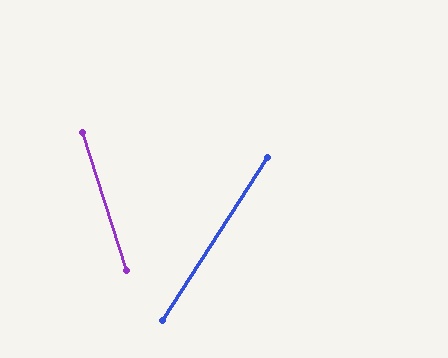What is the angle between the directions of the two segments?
Approximately 51 degrees.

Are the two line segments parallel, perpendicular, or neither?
Neither parallel nor perpendicular — they differ by about 51°.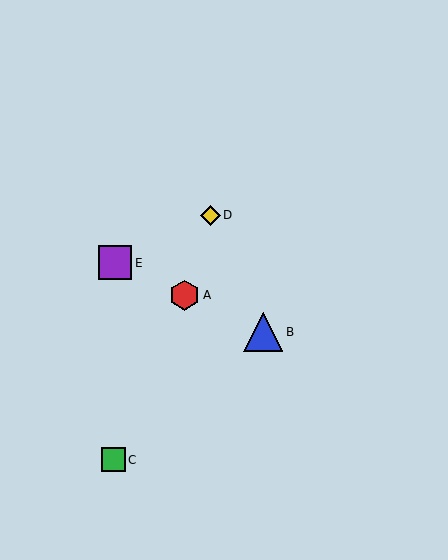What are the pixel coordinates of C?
Object C is at (113, 460).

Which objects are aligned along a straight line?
Objects A, B, E are aligned along a straight line.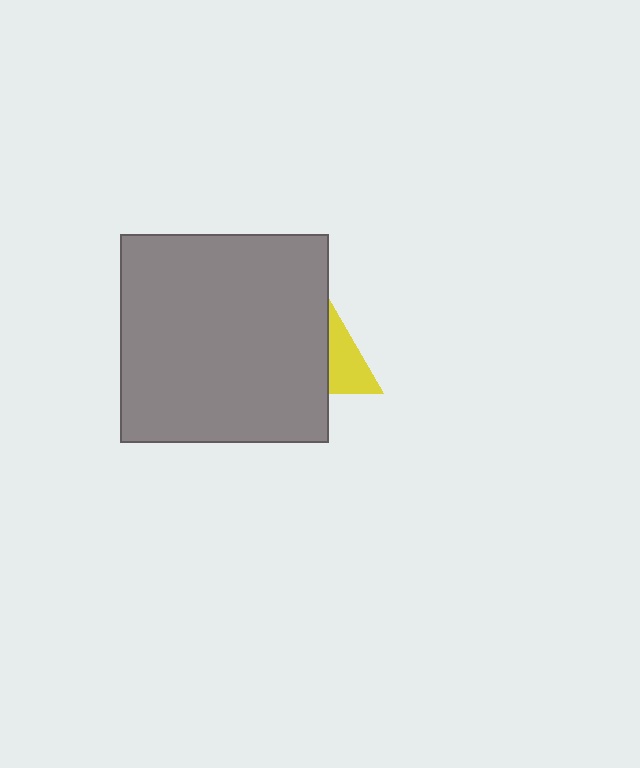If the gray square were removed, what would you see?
You would see the complete yellow triangle.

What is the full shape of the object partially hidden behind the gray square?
The partially hidden object is a yellow triangle.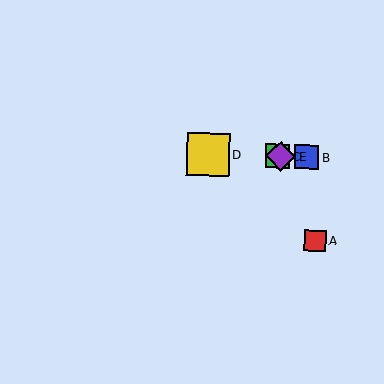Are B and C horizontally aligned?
Yes, both are at y≈157.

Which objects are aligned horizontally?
Objects B, C, D, E are aligned horizontally.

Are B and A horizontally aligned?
No, B is at y≈157 and A is at y≈241.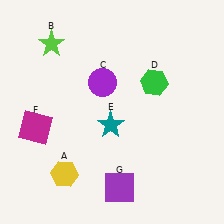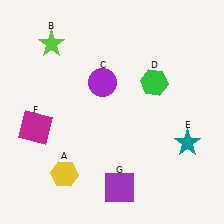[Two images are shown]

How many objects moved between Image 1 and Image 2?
1 object moved between the two images.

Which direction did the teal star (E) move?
The teal star (E) moved right.